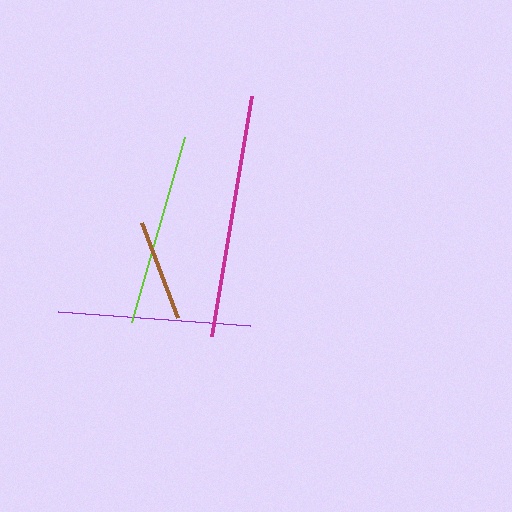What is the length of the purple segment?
The purple segment is approximately 193 pixels long.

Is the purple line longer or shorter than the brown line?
The purple line is longer than the brown line.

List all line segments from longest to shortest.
From longest to shortest: magenta, lime, purple, brown.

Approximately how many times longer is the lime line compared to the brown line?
The lime line is approximately 1.9 times the length of the brown line.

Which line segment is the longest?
The magenta line is the longest at approximately 243 pixels.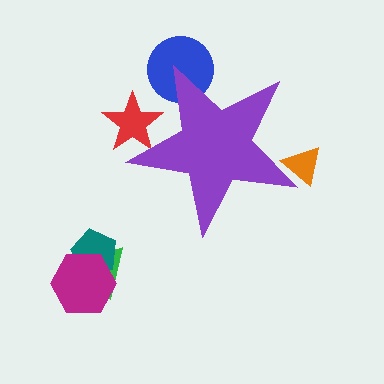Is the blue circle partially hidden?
Yes, the blue circle is partially hidden behind the purple star.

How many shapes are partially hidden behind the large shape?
3 shapes are partially hidden.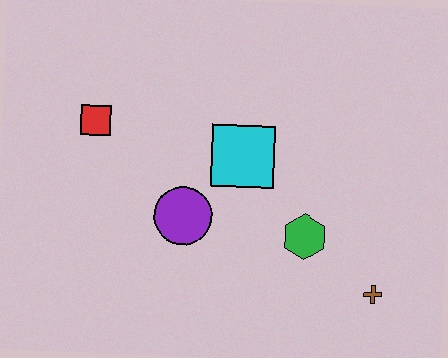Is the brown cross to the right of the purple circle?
Yes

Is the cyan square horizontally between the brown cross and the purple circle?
Yes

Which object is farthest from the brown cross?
The red square is farthest from the brown cross.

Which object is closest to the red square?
The purple circle is closest to the red square.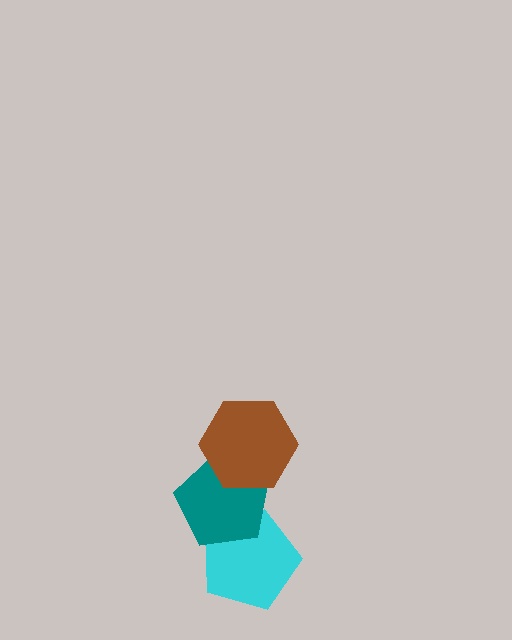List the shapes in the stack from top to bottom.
From top to bottom: the brown hexagon, the teal pentagon, the cyan pentagon.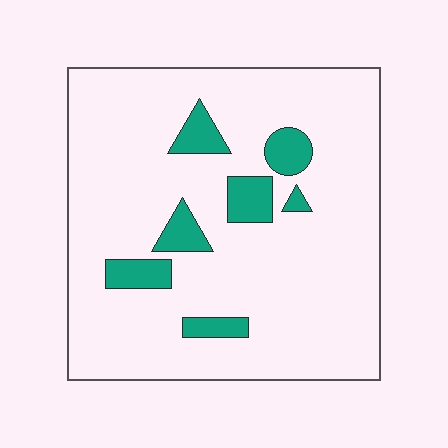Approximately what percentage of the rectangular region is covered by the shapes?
Approximately 10%.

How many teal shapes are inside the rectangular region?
7.